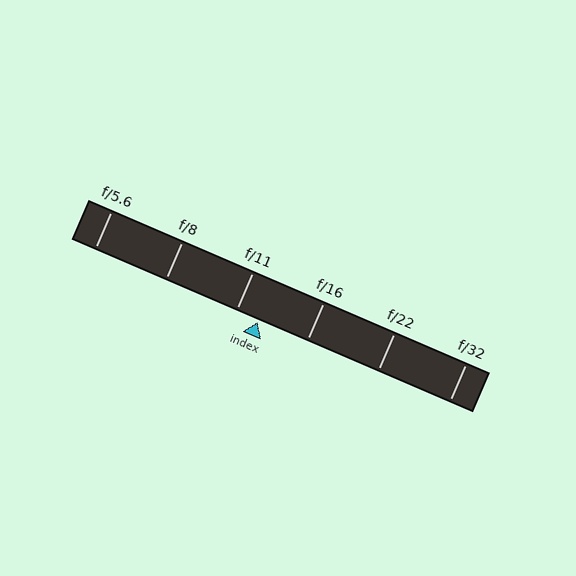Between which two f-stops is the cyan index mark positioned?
The index mark is between f/11 and f/16.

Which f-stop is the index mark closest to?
The index mark is closest to f/11.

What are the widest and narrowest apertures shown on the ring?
The widest aperture shown is f/5.6 and the narrowest is f/32.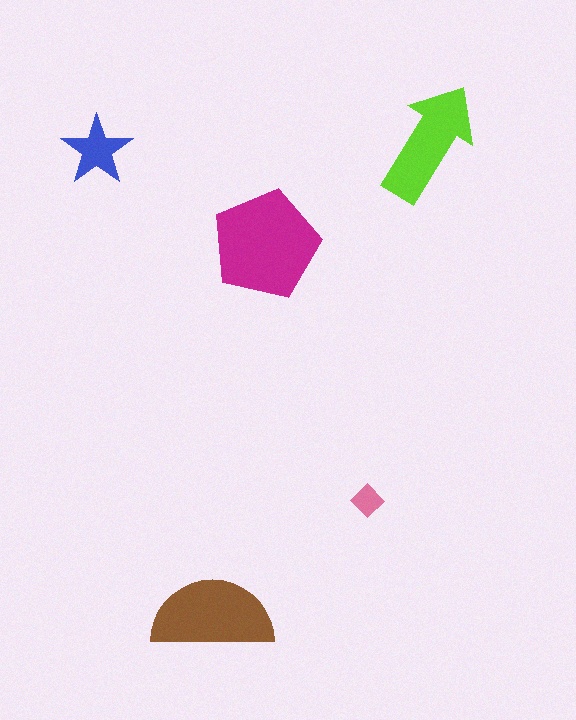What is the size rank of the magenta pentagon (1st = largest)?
1st.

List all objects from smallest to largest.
The pink diamond, the blue star, the lime arrow, the brown semicircle, the magenta pentagon.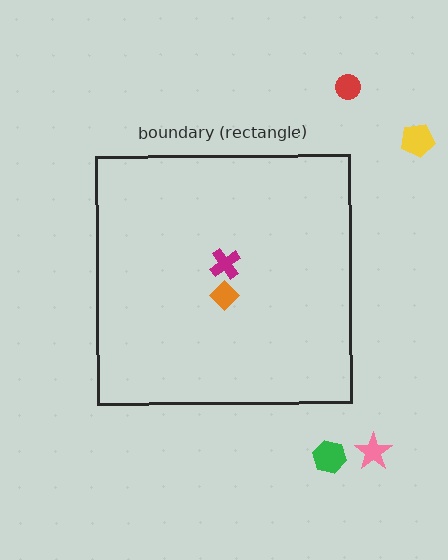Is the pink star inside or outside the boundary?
Outside.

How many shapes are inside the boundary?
2 inside, 4 outside.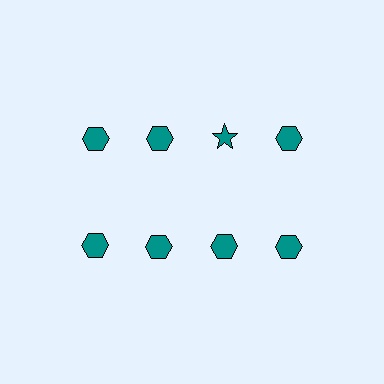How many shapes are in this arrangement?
There are 8 shapes arranged in a grid pattern.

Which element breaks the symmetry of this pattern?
The teal star in the top row, center column breaks the symmetry. All other shapes are teal hexagons.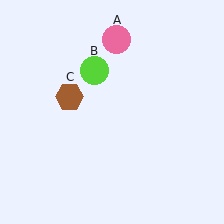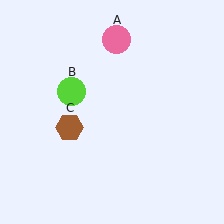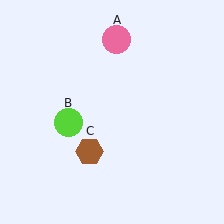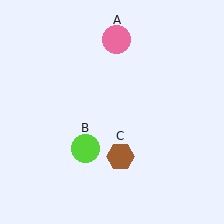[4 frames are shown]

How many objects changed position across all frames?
2 objects changed position: lime circle (object B), brown hexagon (object C).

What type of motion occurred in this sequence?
The lime circle (object B), brown hexagon (object C) rotated counterclockwise around the center of the scene.